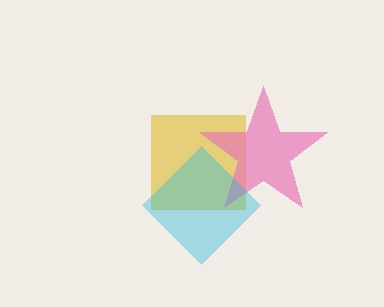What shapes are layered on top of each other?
The layered shapes are: a yellow square, a pink star, a cyan diamond.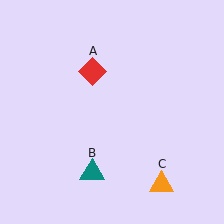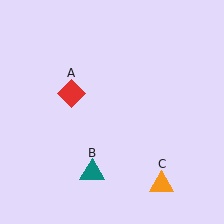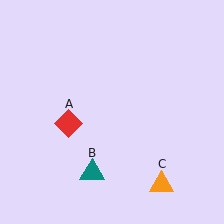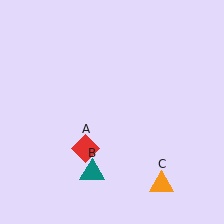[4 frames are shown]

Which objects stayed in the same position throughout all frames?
Teal triangle (object B) and orange triangle (object C) remained stationary.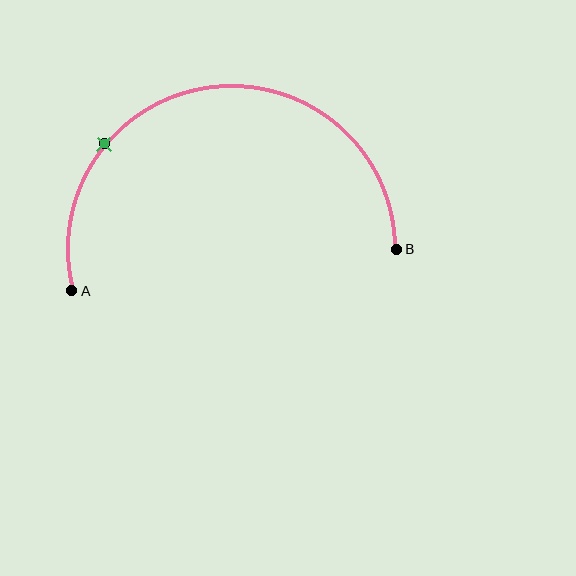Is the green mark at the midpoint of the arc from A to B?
No. The green mark lies on the arc but is closer to endpoint A. The arc midpoint would be at the point on the curve equidistant along the arc from both A and B.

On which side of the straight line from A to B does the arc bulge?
The arc bulges above the straight line connecting A and B.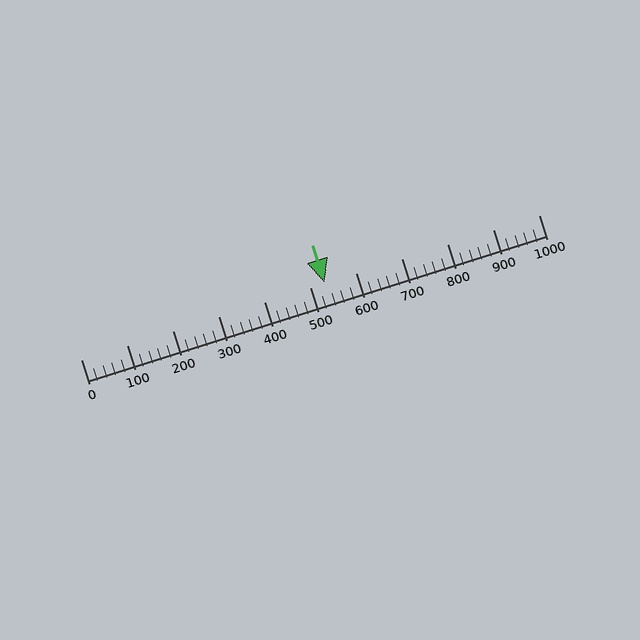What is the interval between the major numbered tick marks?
The major tick marks are spaced 100 units apart.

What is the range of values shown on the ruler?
The ruler shows values from 0 to 1000.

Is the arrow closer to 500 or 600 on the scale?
The arrow is closer to 500.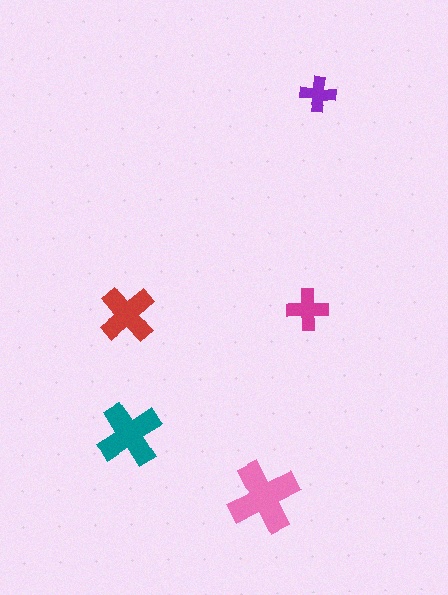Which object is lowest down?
The pink cross is bottommost.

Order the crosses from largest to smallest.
the pink one, the teal one, the red one, the magenta one, the purple one.